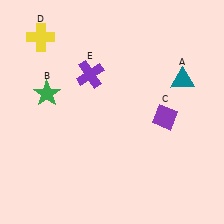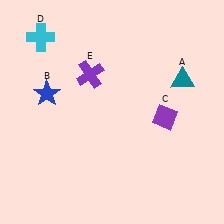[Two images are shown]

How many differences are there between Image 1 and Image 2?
There are 2 differences between the two images.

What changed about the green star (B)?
In Image 1, B is green. In Image 2, it changed to blue.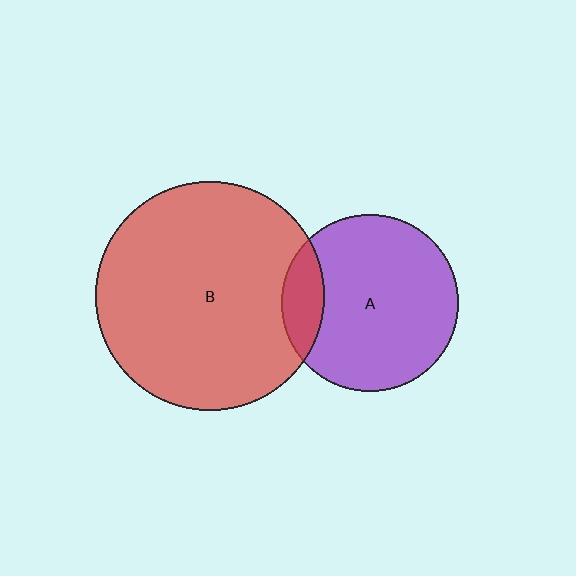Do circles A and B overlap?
Yes.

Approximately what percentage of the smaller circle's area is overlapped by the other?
Approximately 15%.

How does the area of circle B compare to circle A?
Approximately 1.7 times.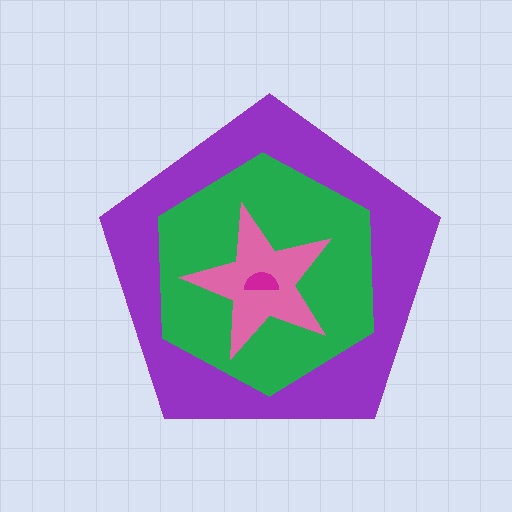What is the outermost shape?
The purple pentagon.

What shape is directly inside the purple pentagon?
The green hexagon.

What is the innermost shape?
The magenta semicircle.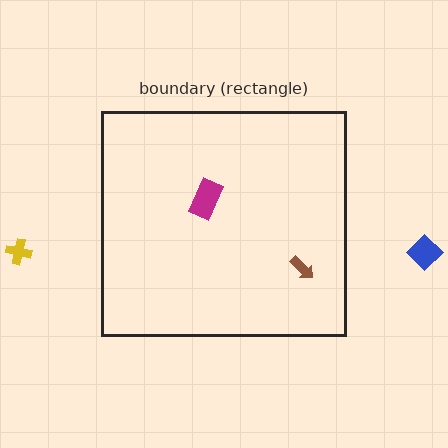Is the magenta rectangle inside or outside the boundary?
Inside.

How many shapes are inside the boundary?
2 inside, 2 outside.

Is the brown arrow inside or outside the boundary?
Inside.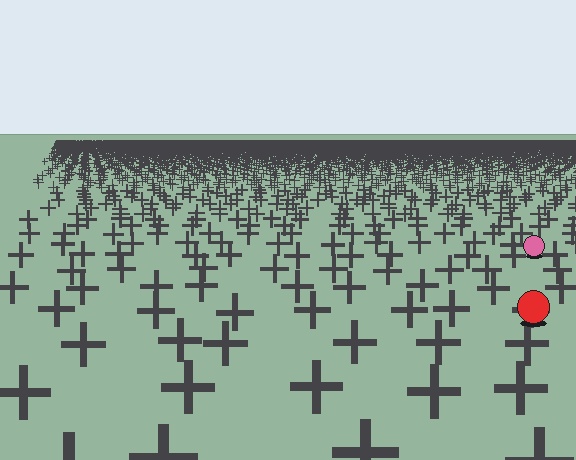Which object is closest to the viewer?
The red circle is closest. The texture marks near it are larger and more spread out.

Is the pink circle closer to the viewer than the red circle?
No. The red circle is closer — you can tell from the texture gradient: the ground texture is coarser near it.